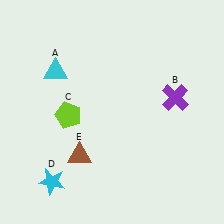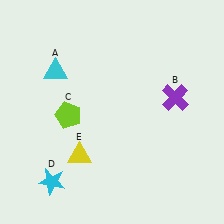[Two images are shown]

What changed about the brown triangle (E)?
In Image 1, E is brown. In Image 2, it changed to yellow.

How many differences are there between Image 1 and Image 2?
There is 1 difference between the two images.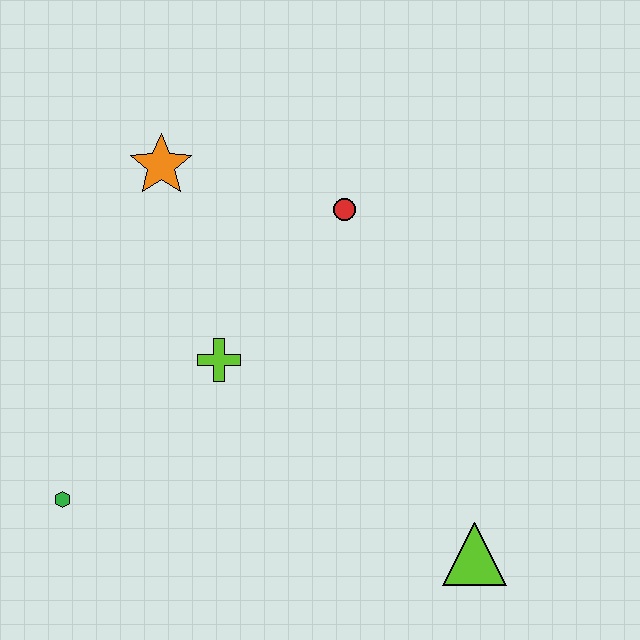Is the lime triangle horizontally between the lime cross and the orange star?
No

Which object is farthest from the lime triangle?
The orange star is farthest from the lime triangle.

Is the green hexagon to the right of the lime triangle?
No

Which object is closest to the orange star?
The red circle is closest to the orange star.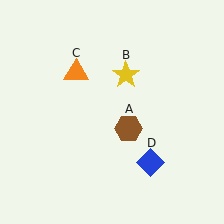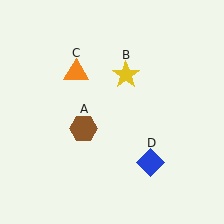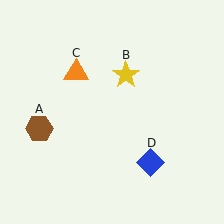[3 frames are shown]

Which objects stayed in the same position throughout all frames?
Yellow star (object B) and orange triangle (object C) and blue diamond (object D) remained stationary.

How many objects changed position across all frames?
1 object changed position: brown hexagon (object A).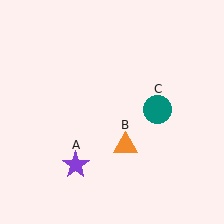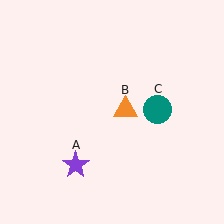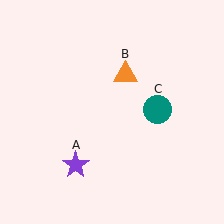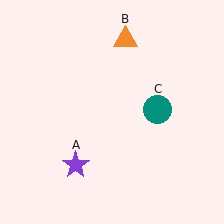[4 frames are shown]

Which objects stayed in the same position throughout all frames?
Purple star (object A) and teal circle (object C) remained stationary.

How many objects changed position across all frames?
1 object changed position: orange triangle (object B).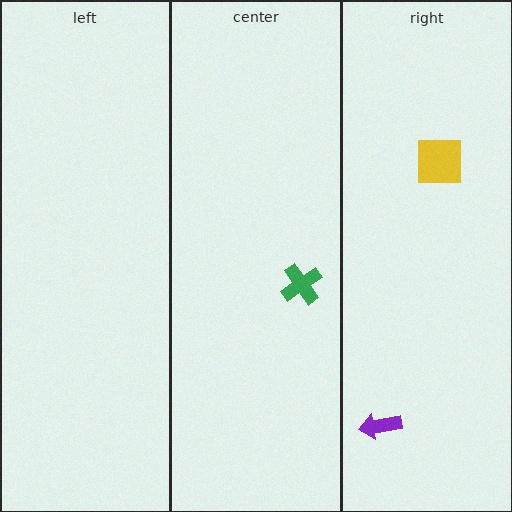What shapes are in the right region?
The yellow square, the purple arrow.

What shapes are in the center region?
The green cross.